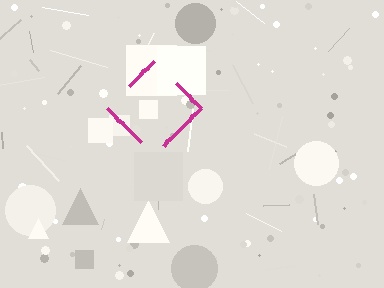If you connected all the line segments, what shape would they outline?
They would outline a diamond.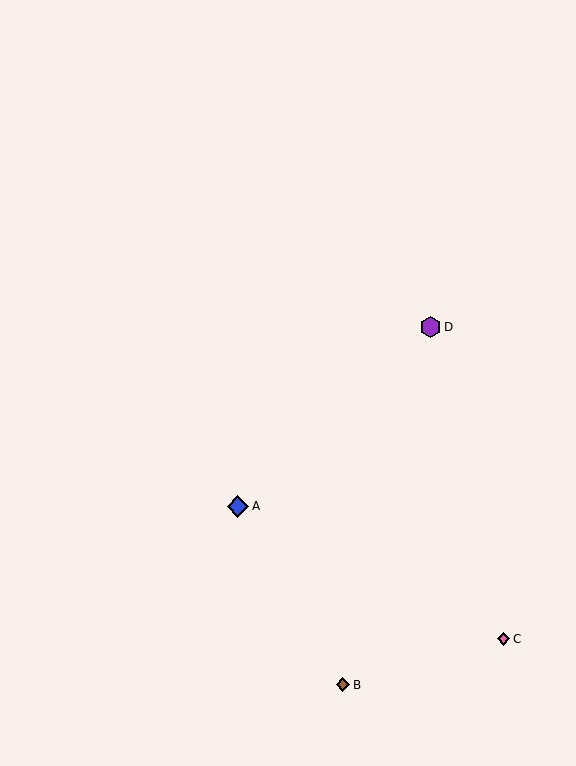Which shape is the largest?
The blue diamond (labeled A) is the largest.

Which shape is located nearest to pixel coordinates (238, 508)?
The blue diamond (labeled A) at (238, 506) is nearest to that location.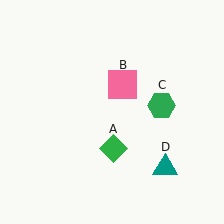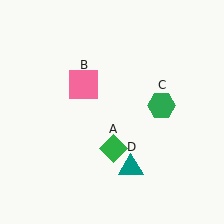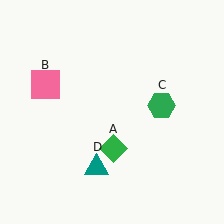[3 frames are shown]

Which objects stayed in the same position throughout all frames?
Green diamond (object A) and green hexagon (object C) remained stationary.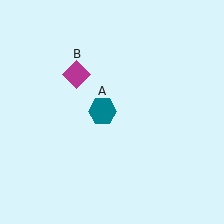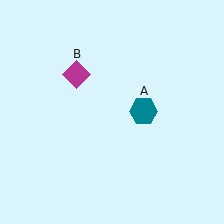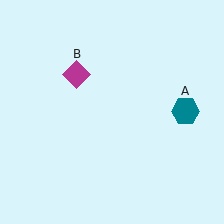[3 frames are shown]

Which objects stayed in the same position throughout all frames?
Magenta diamond (object B) remained stationary.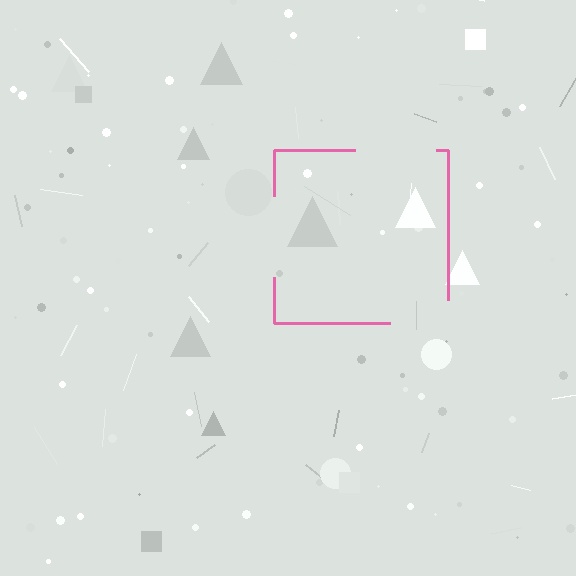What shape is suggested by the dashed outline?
The dashed outline suggests a square.